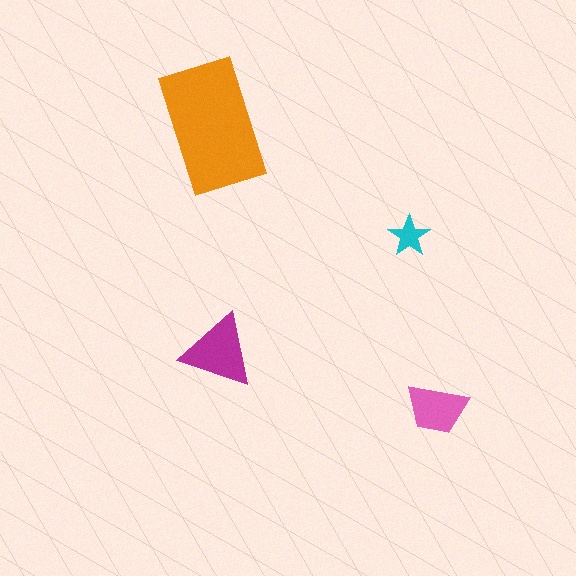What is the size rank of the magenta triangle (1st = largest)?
2nd.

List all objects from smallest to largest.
The cyan star, the pink trapezoid, the magenta triangle, the orange rectangle.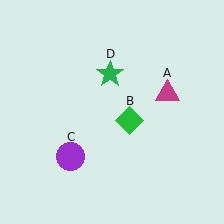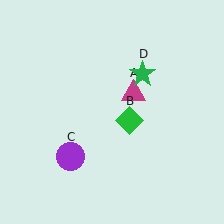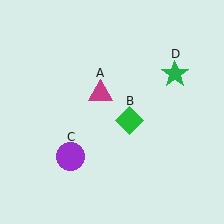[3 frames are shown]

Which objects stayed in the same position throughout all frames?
Green diamond (object B) and purple circle (object C) remained stationary.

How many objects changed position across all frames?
2 objects changed position: magenta triangle (object A), green star (object D).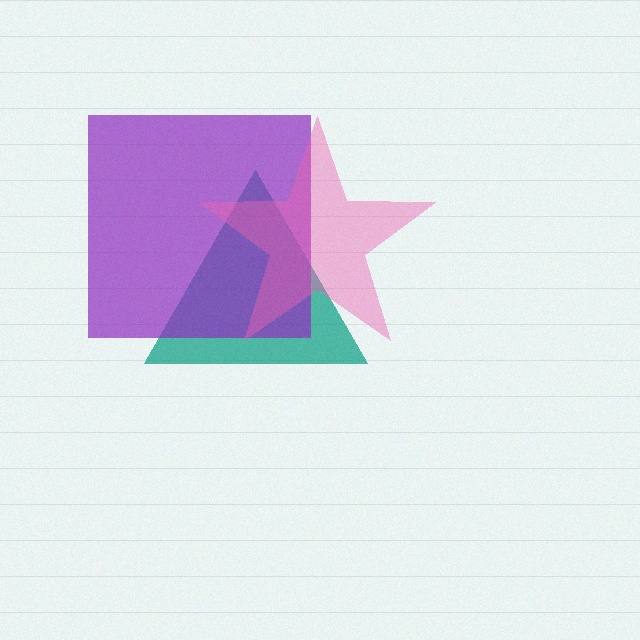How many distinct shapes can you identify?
There are 3 distinct shapes: a teal triangle, a purple square, a pink star.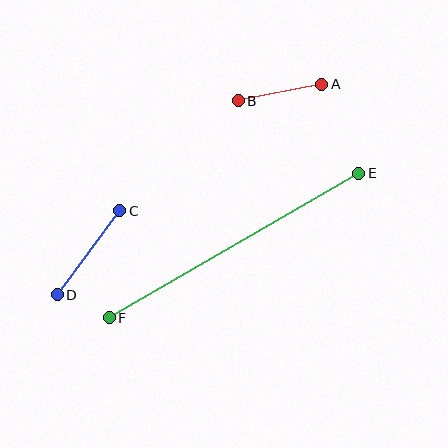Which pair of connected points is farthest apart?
Points E and F are farthest apart.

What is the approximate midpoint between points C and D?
The midpoint is at approximately (88, 253) pixels.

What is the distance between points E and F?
The distance is approximately 288 pixels.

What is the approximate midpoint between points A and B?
The midpoint is at approximately (280, 93) pixels.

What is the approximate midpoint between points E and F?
The midpoint is at approximately (234, 246) pixels.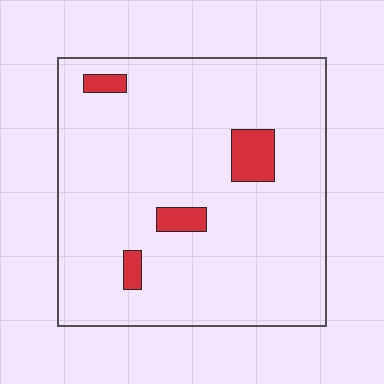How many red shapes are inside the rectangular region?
4.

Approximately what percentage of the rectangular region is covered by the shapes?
Approximately 5%.